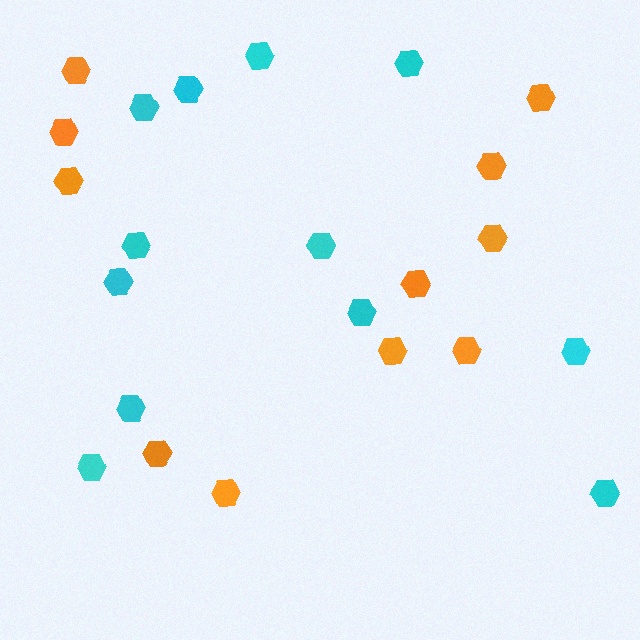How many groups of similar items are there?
There are 2 groups: one group of orange hexagons (11) and one group of cyan hexagons (12).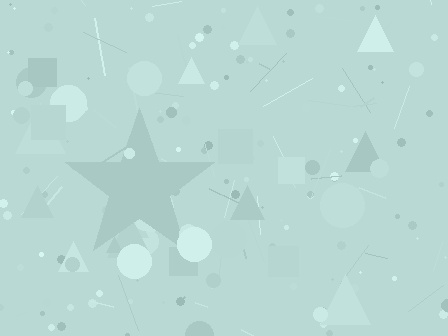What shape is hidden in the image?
A star is hidden in the image.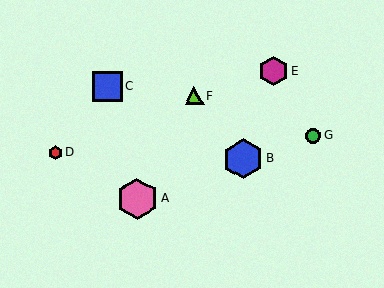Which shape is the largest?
The pink hexagon (labeled A) is the largest.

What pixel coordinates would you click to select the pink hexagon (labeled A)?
Click at (137, 199) to select the pink hexagon A.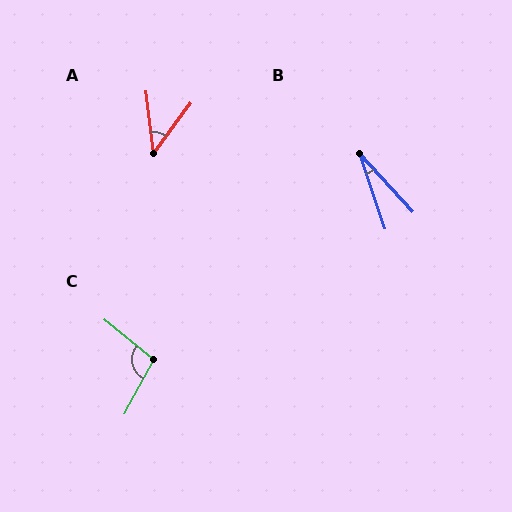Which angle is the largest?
C, at approximately 101 degrees.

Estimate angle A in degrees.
Approximately 44 degrees.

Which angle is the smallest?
B, at approximately 24 degrees.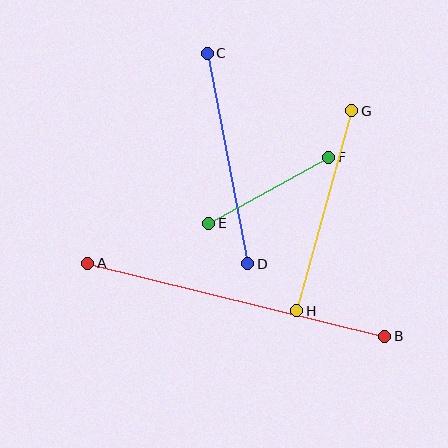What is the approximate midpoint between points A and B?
The midpoint is at approximately (236, 300) pixels.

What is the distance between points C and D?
The distance is approximately 214 pixels.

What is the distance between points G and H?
The distance is approximately 208 pixels.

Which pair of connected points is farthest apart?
Points A and B are farthest apart.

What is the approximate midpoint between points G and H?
The midpoint is at approximately (324, 211) pixels.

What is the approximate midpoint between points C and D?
The midpoint is at approximately (228, 158) pixels.